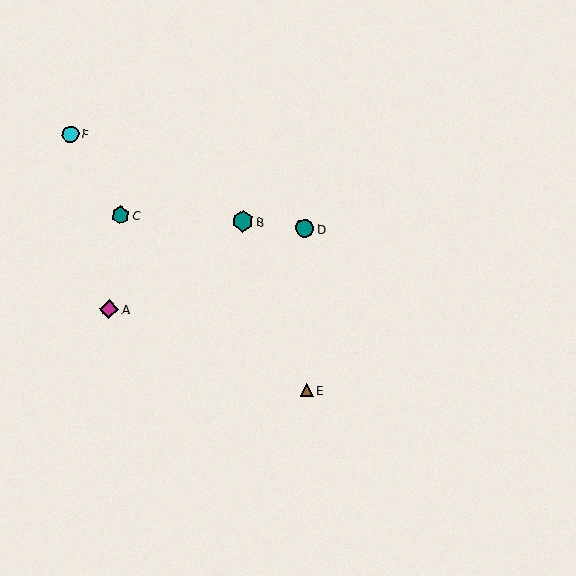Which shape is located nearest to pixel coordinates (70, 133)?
The cyan circle (labeled F) at (71, 134) is nearest to that location.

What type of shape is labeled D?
Shape D is a teal circle.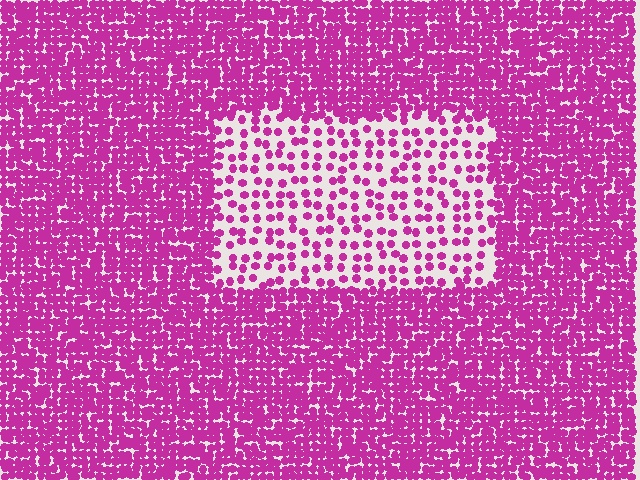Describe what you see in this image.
The image contains small magenta elements arranged at two different densities. A rectangle-shaped region is visible where the elements are less densely packed than the surrounding area.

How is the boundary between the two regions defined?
The boundary is defined by a change in element density (approximately 2.9x ratio). All elements are the same color, size, and shape.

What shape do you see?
I see a rectangle.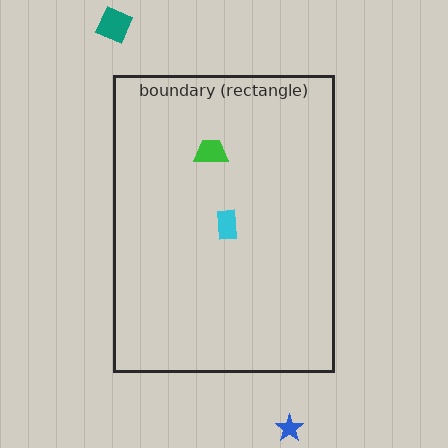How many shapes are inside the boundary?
2 inside, 2 outside.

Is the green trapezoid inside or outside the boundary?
Inside.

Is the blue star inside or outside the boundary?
Outside.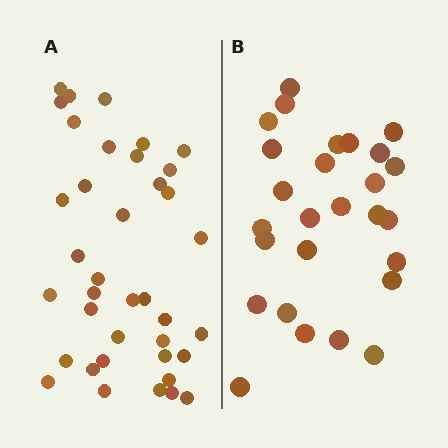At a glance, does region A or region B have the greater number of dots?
Region A (the left region) has more dots.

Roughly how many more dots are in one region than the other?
Region A has roughly 12 or so more dots than region B.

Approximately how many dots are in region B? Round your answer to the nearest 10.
About 30 dots. (The exact count is 27, which rounds to 30.)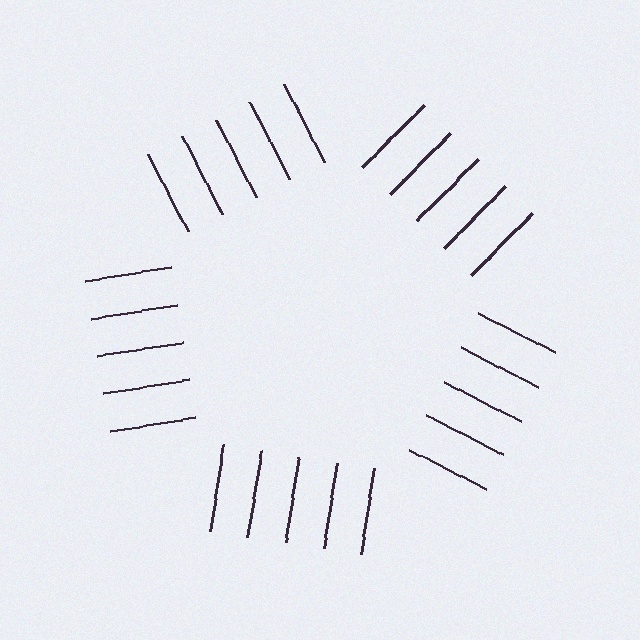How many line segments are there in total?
25 — 5 along each of the 5 edges.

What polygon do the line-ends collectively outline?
An illusory pentagon — the line segments terminate on its edges but no continuous stroke is drawn.